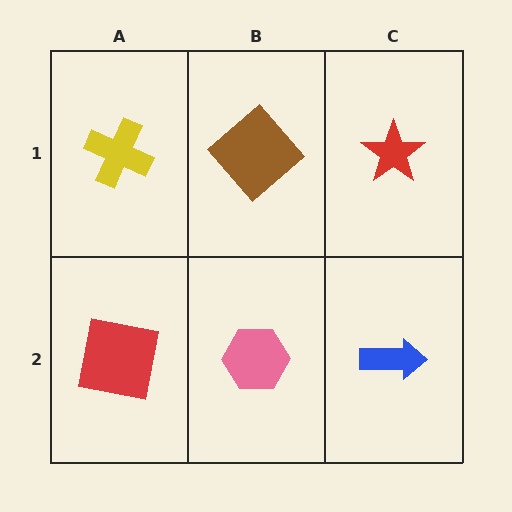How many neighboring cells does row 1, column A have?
2.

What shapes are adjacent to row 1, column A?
A red square (row 2, column A), a brown diamond (row 1, column B).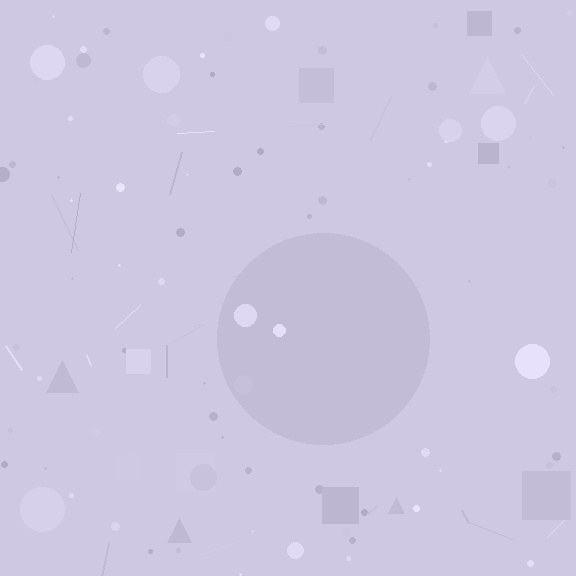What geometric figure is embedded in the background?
A circle is embedded in the background.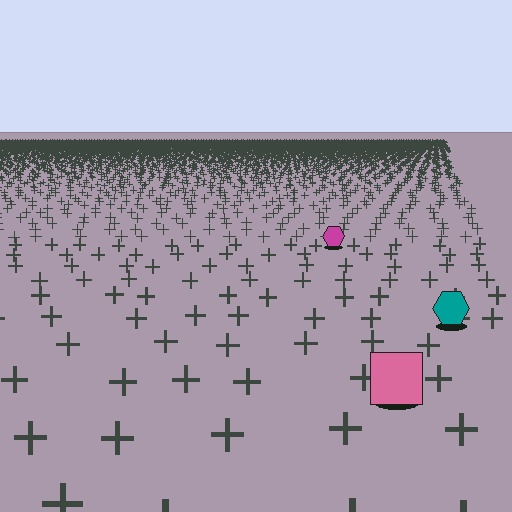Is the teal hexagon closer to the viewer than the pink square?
No. The pink square is closer — you can tell from the texture gradient: the ground texture is coarser near it.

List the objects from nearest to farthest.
From nearest to farthest: the pink square, the teal hexagon, the magenta hexagon.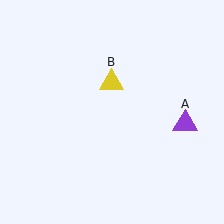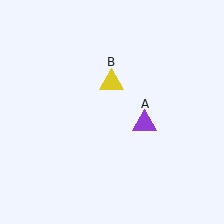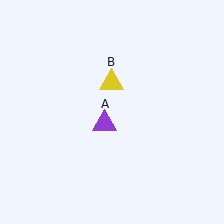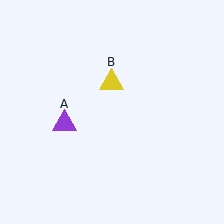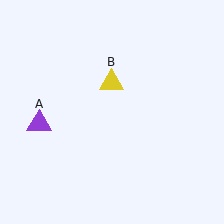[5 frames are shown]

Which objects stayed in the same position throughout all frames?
Yellow triangle (object B) remained stationary.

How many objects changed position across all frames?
1 object changed position: purple triangle (object A).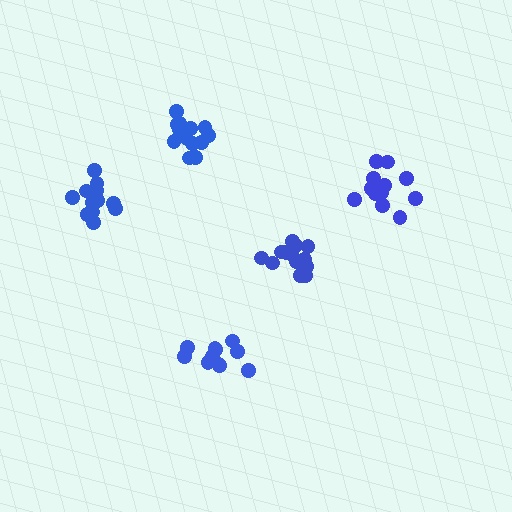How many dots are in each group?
Group 1: 14 dots, Group 2: 14 dots, Group 3: 13 dots, Group 4: 12 dots, Group 5: 13 dots (66 total).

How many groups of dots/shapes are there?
There are 5 groups.